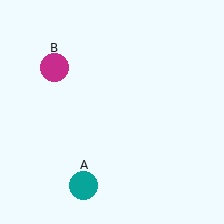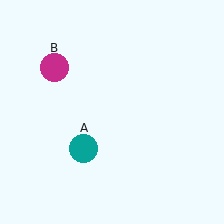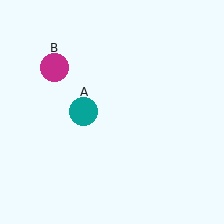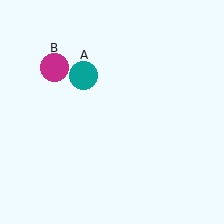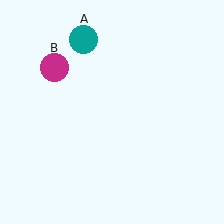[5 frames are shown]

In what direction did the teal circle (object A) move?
The teal circle (object A) moved up.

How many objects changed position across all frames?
1 object changed position: teal circle (object A).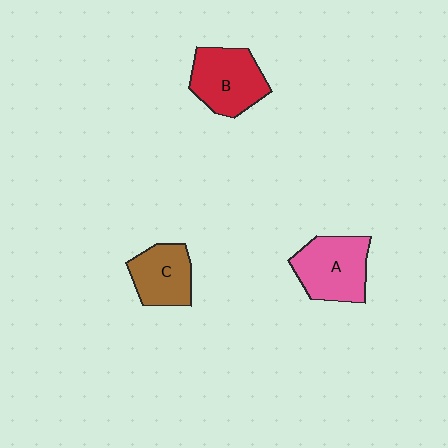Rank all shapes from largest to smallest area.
From largest to smallest: A (pink), B (red), C (brown).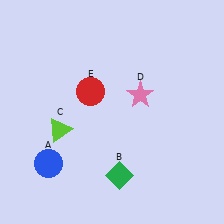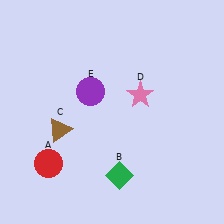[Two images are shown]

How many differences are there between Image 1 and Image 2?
There are 3 differences between the two images.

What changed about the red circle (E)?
In Image 1, E is red. In Image 2, it changed to purple.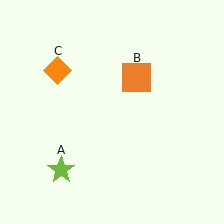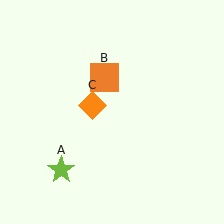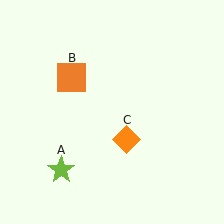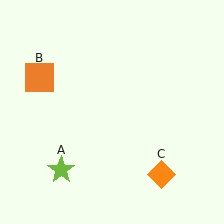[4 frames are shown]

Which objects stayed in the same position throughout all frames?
Lime star (object A) remained stationary.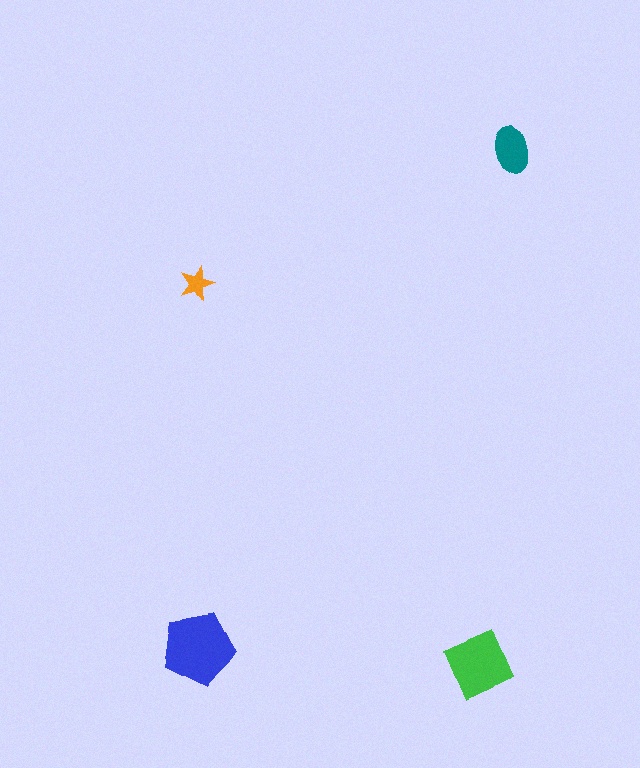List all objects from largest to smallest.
The blue pentagon, the green square, the teal ellipse, the orange star.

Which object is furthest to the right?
The teal ellipse is rightmost.